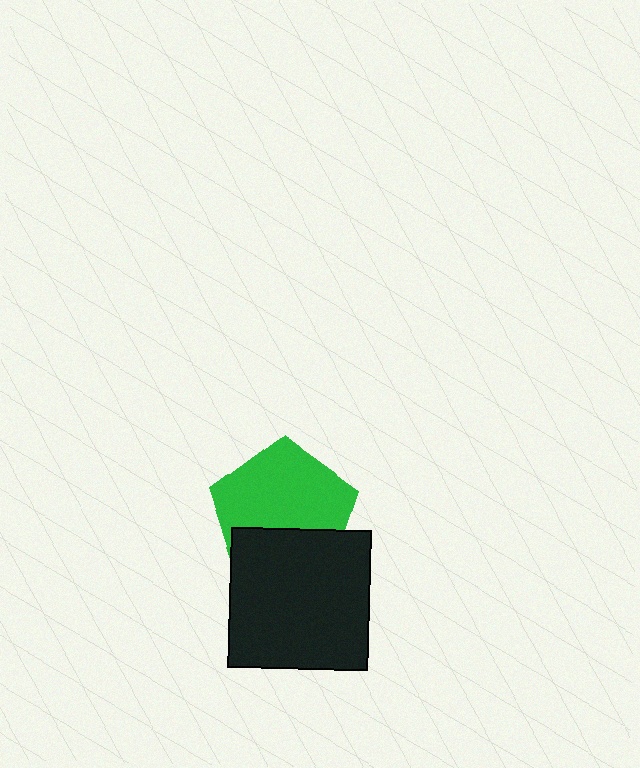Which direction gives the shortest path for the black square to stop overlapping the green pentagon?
Moving down gives the shortest separation.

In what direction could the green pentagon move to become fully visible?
The green pentagon could move up. That would shift it out from behind the black square entirely.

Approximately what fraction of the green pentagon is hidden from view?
Roughly 34% of the green pentagon is hidden behind the black square.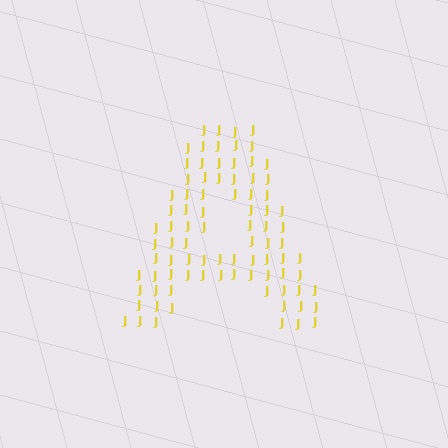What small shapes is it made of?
It is made of small letter J's.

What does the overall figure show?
The overall figure shows the letter A.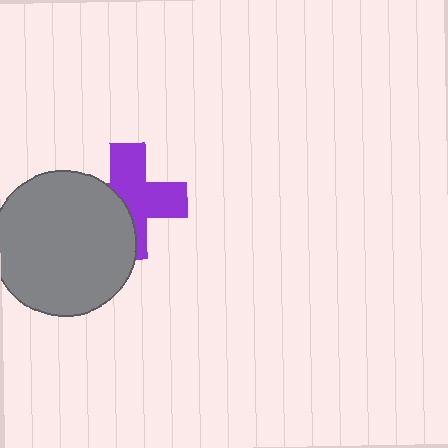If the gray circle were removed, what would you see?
You would see the complete purple cross.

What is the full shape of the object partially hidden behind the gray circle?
The partially hidden object is a purple cross.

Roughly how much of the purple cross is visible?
About half of it is visible (roughly 59%).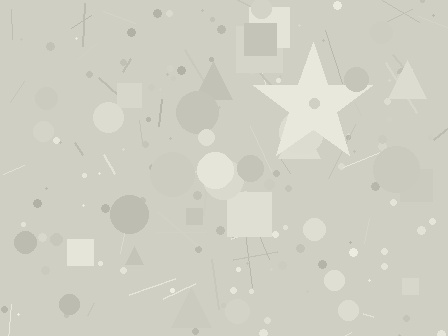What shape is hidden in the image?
A star is hidden in the image.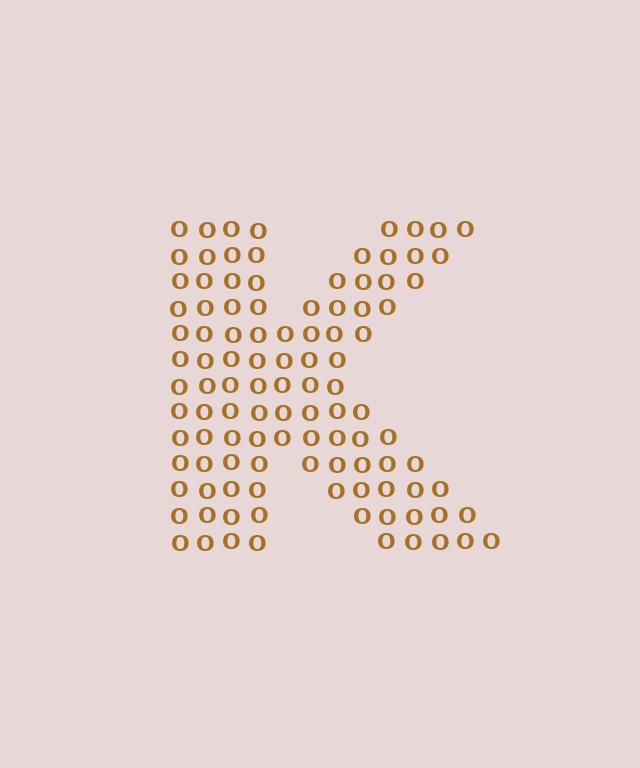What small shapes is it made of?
It is made of small letter O's.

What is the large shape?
The large shape is the letter K.